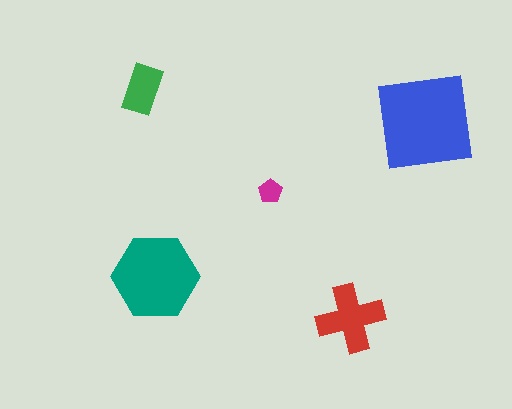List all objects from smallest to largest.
The magenta pentagon, the green rectangle, the red cross, the teal hexagon, the blue square.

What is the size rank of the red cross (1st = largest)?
3rd.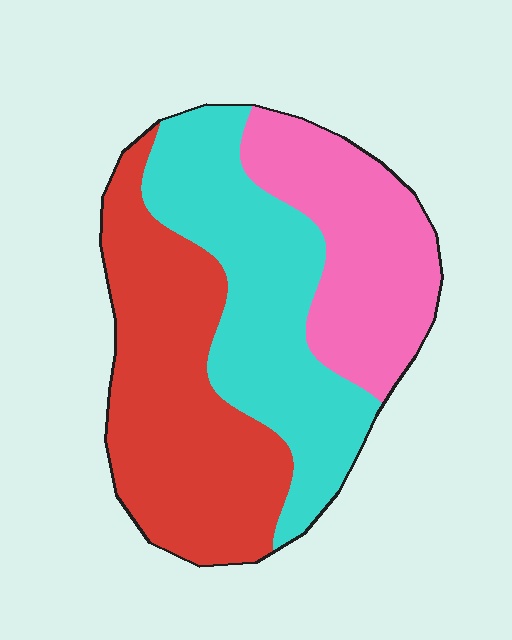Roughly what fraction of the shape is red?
Red takes up about three eighths (3/8) of the shape.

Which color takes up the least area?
Pink, at roughly 25%.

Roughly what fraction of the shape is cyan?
Cyan takes up about one third (1/3) of the shape.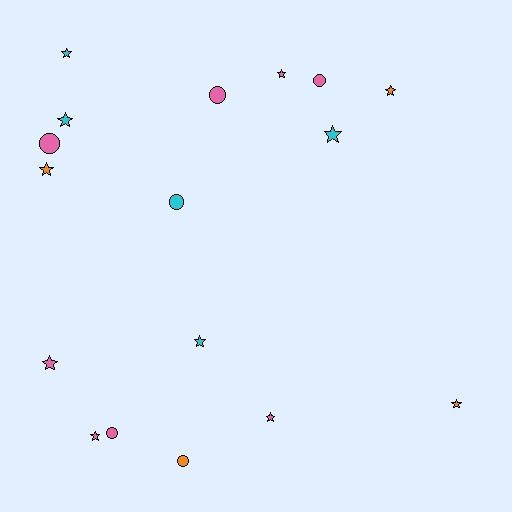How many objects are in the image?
There are 17 objects.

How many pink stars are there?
There are 4 pink stars.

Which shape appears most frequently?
Star, with 11 objects.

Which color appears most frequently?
Pink, with 8 objects.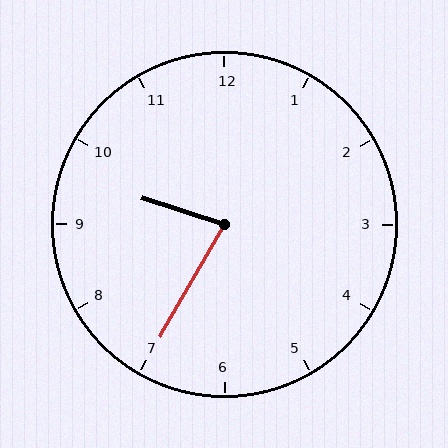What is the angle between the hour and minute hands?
Approximately 78 degrees.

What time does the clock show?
9:35.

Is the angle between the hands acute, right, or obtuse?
It is acute.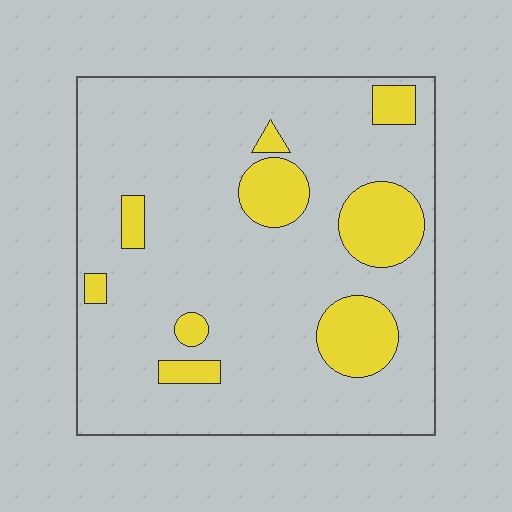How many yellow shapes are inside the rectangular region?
9.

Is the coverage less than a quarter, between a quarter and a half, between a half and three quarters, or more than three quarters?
Less than a quarter.